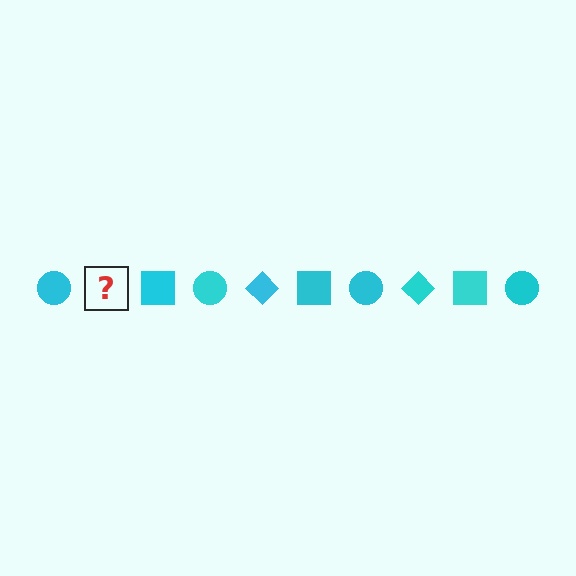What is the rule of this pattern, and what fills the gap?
The rule is that the pattern cycles through circle, diamond, square shapes in cyan. The gap should be filled with a cyan diamond.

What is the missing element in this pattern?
The missing element is a cyan diamond.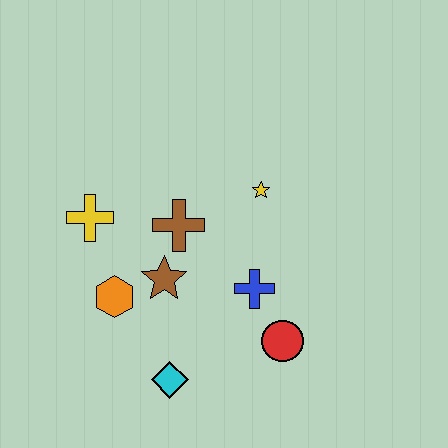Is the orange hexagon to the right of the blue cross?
No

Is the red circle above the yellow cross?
No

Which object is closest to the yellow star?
The brown cross is closest to the yellow star.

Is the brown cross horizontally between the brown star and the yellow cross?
No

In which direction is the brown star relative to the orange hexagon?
The brown star is to the right of the orange hexagon.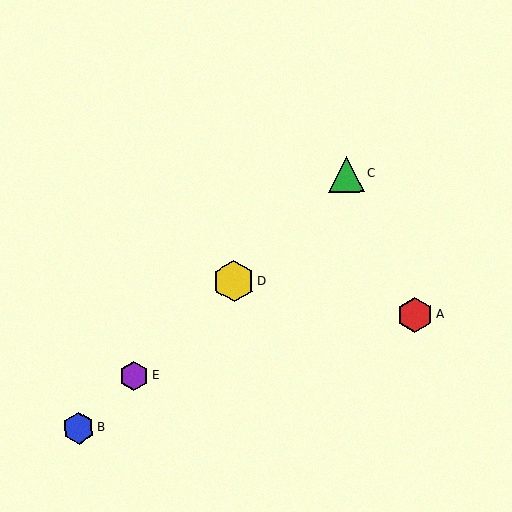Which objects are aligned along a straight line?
Objects B, C, D, E are aligned along a straight line.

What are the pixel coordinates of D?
Object D is at (233, 281).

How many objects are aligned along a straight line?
4 objects (B, C, D, E) are aligned along a straight line.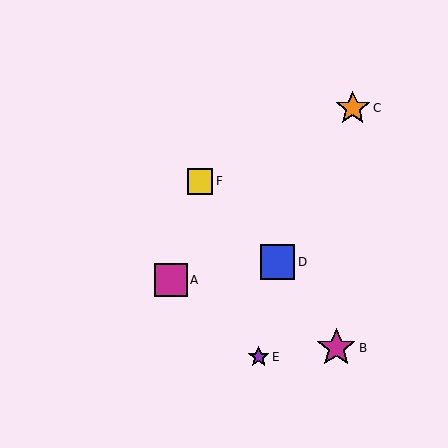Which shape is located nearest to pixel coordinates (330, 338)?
The magenta star (labeled B) at (336, 348) is nearest to that location.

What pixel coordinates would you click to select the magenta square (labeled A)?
Click at (171, 280) to select the magenta square A.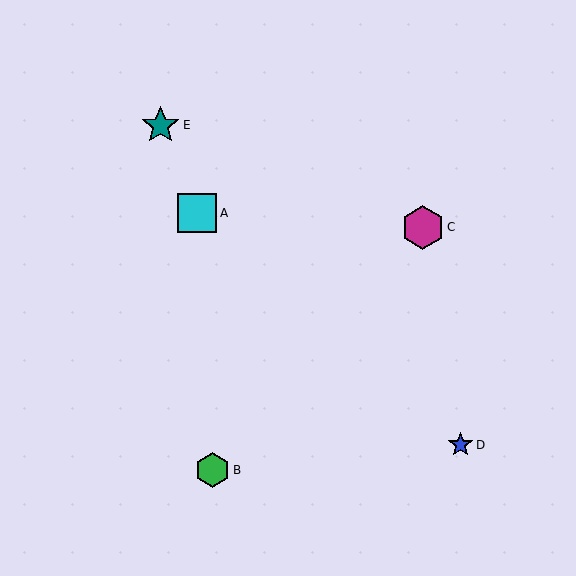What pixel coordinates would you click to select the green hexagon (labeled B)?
Click at (212, 470) to select the green hexagon B.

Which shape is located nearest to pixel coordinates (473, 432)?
The blue star (labeled D) at (461, 445) is nearest to that location.